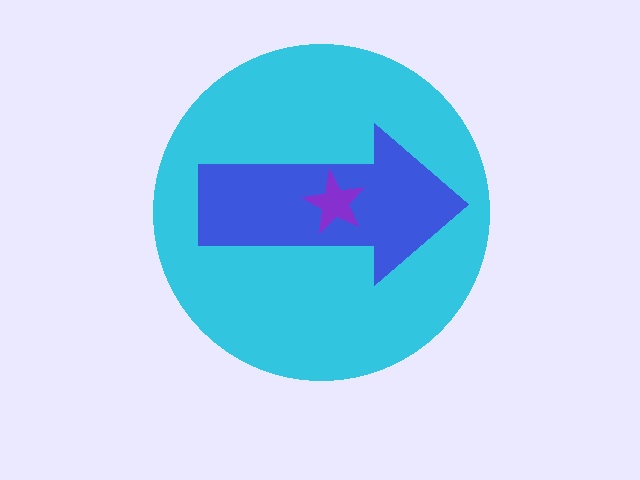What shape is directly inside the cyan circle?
The blue arrow.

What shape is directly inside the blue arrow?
The purple star.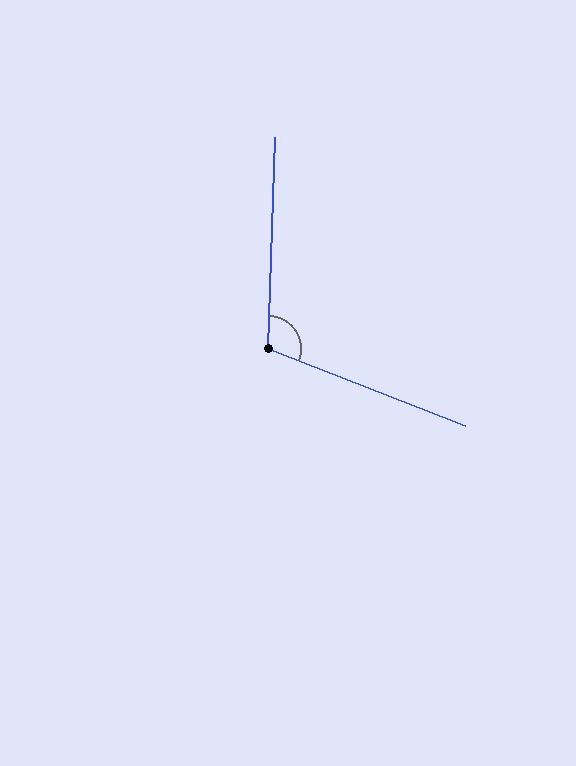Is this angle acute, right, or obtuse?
It is obtuse.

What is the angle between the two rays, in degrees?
Approximately 109 degrees.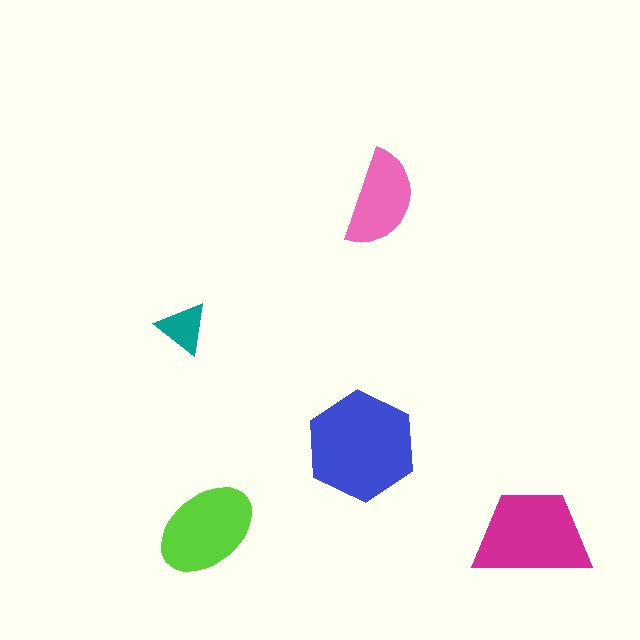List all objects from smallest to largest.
The teal triangle, the pink semicircle, the lime ellipse, the magenta trapezoid, the blue hexagon.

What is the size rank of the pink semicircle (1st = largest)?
4th.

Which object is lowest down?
The magenta trapezoid is bottommost.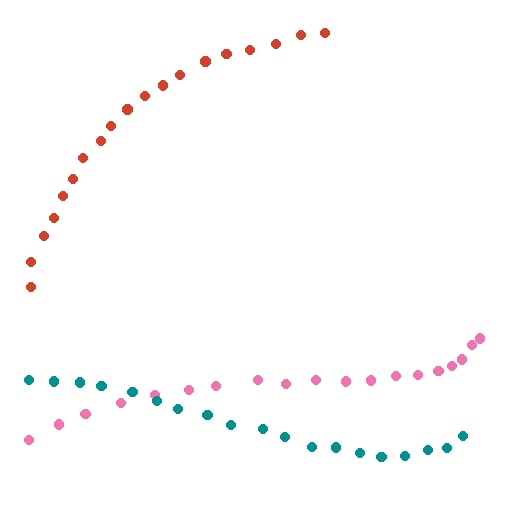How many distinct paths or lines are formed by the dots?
There are 3 distinct paths.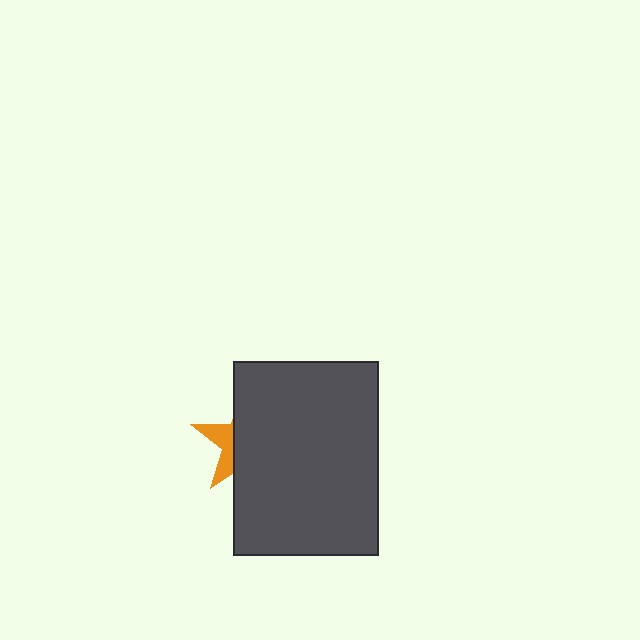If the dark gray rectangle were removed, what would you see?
You would see the complete orange star.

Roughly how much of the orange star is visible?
A small part of it is visible (roughly 31%).